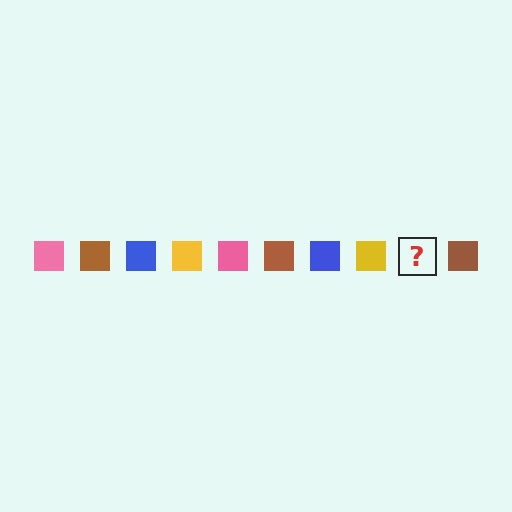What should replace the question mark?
The question mark should be replaced with a pink square.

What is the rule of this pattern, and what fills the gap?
The rule is that the pattern cycles through pink, brown, blue, yellow squares. The gap should be filled with a pink square.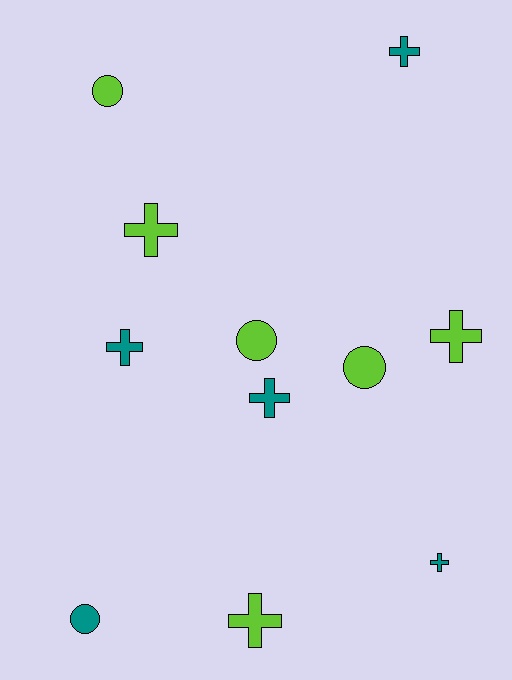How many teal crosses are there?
There are 4 teal crosses.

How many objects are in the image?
There are 11 objects.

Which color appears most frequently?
Lime, with 6 objects.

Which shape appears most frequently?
Cross, with 7 objects.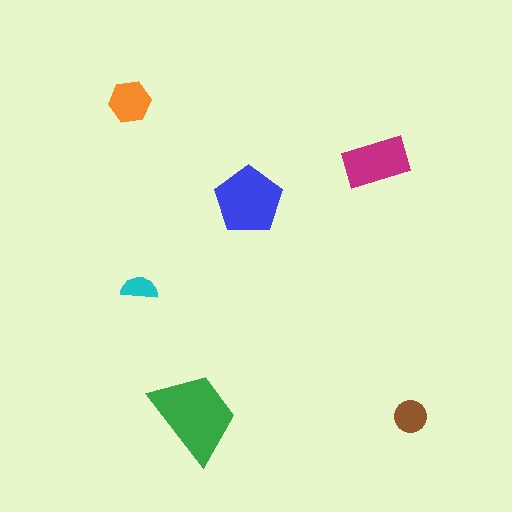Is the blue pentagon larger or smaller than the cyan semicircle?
Larger.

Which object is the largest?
The green trapezoid.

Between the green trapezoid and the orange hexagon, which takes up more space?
The green trapezoid.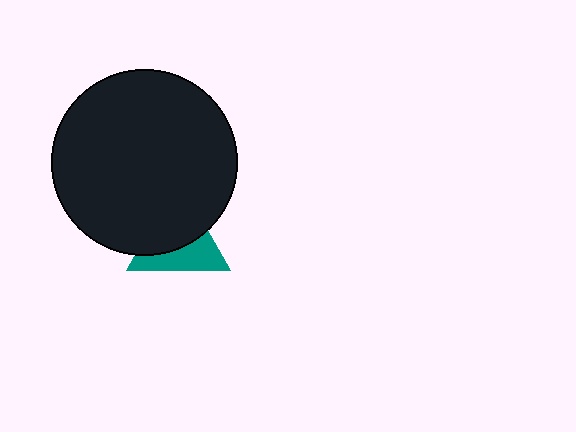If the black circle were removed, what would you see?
You would see the complete teal triangle.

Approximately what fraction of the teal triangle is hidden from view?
Roughly 55% of the teal triangle is hidden behind the black circle.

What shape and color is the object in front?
The object in front is a black circle.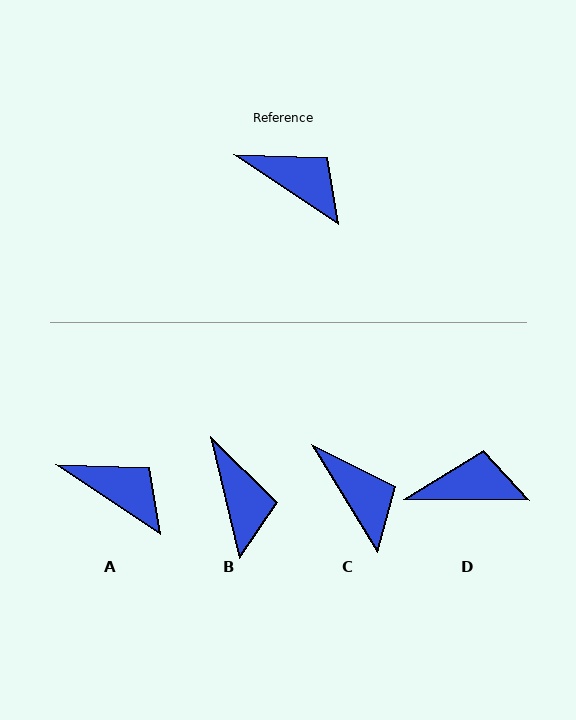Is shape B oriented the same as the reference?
No, it is off by about 43 degrees.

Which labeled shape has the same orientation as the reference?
A.